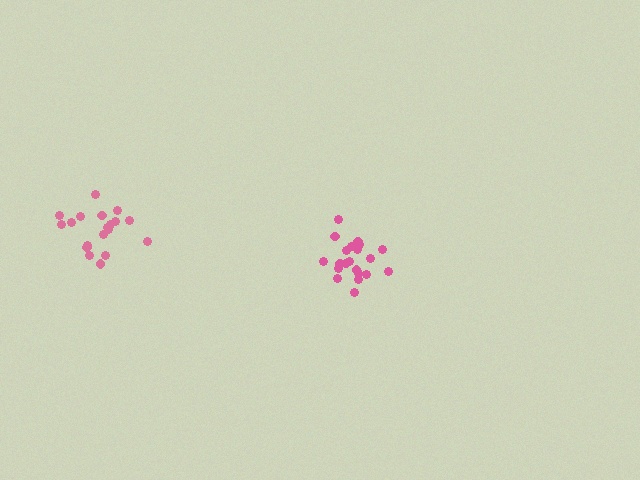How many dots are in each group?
Group 1: 21 dots, Group 2: 19 dots (40 total).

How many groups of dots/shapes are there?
There are 2 groups.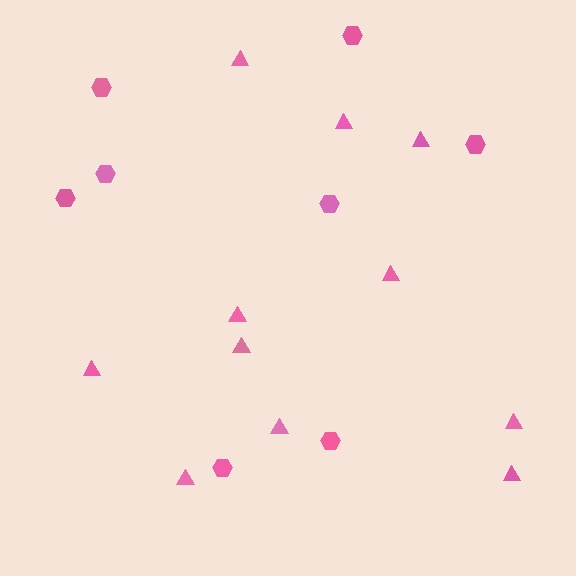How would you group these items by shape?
There are 2 groups: one group of hexagons (8) and one group of triangles (11).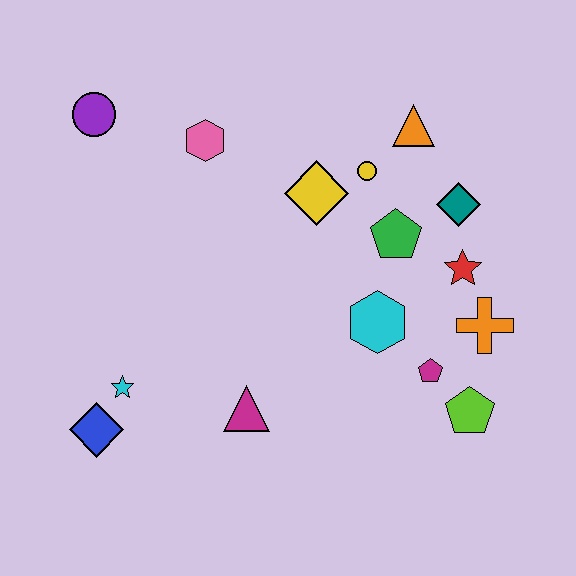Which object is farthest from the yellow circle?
The blue diamond is farthest from the yellow circle.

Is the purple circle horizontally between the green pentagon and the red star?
No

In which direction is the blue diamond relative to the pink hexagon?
The blue diamond is below the pink hexagon.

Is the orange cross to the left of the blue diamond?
No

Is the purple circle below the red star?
No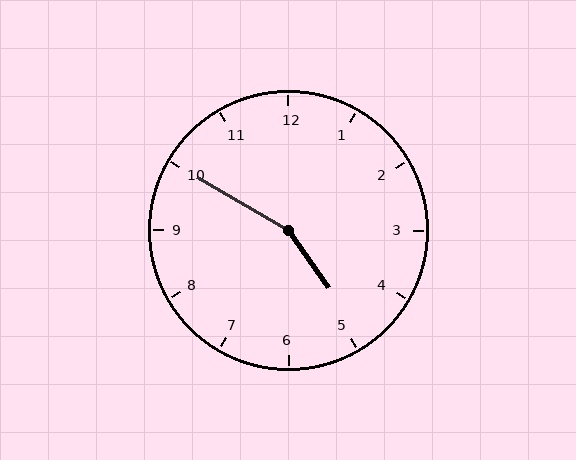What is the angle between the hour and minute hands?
Approximately 155 degrees.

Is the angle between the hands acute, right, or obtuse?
It is obtuse.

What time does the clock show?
4:50.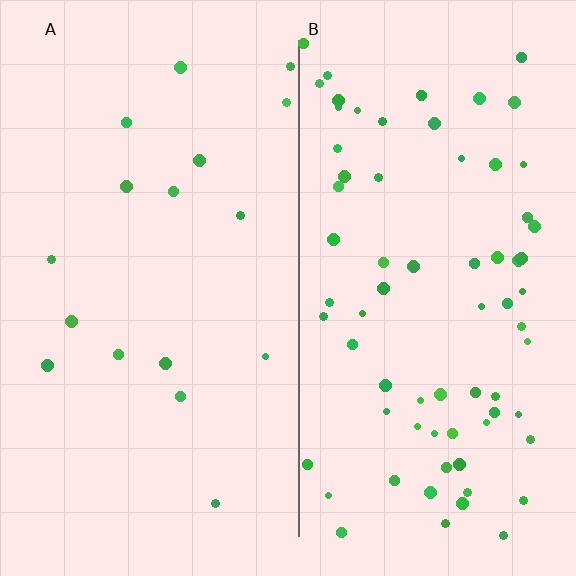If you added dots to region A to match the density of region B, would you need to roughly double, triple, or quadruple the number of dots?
Approximately quadruple.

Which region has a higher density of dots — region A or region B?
B (the right).